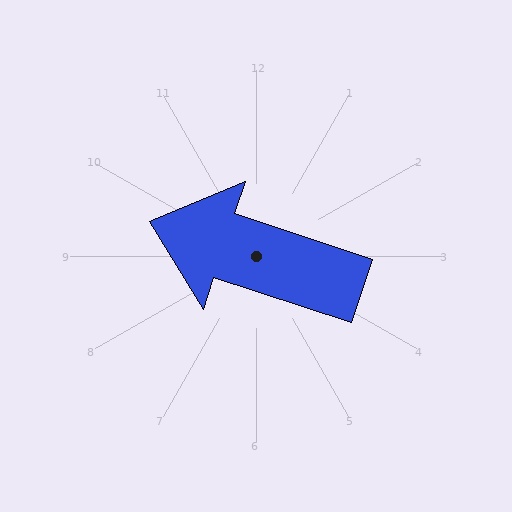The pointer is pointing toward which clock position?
Roughly 10 o'clock.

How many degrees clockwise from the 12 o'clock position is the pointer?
Approximately 288 degrees.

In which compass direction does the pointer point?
West.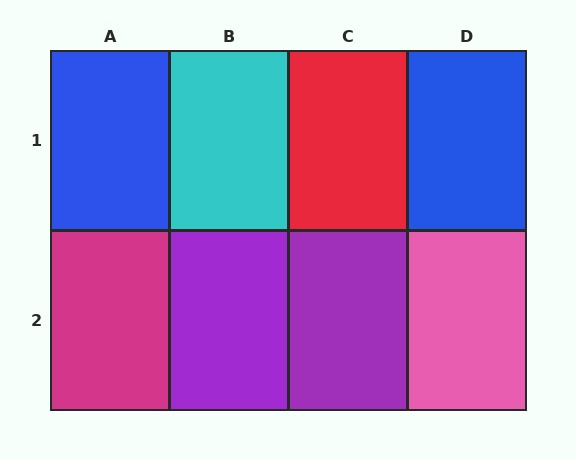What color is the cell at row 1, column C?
Red.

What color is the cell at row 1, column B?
Cyan.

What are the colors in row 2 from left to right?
Magenta, purple, purple, pink.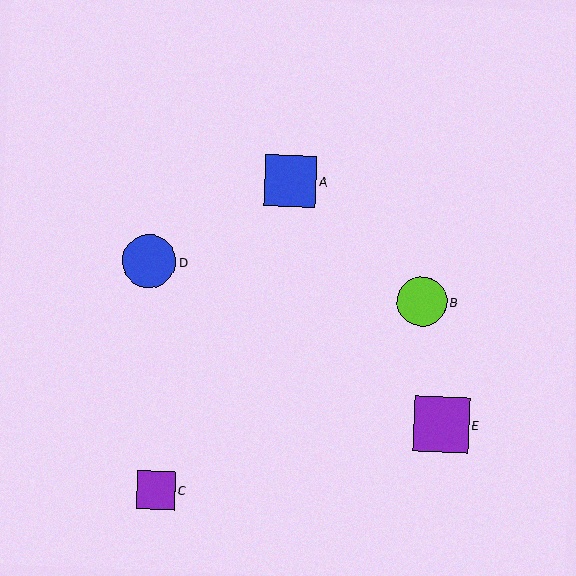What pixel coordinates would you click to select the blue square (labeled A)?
Click at (291, 181) to select the blue square A.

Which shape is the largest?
The purple square (labeled E) is the largest.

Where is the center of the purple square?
The center of the purple square is at (156, 490).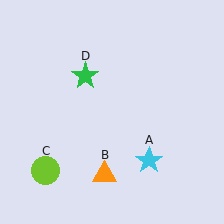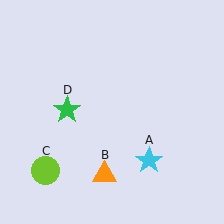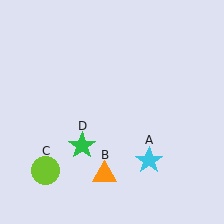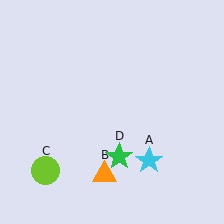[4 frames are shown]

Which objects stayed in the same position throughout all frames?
Cyan star (object A) and orange triangle (object B) and lime circle (object C) remained stationary.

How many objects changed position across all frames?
1 object changed position: green star (object D).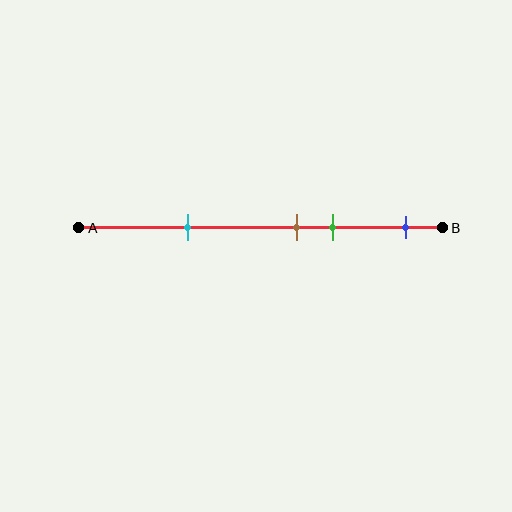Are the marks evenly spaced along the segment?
No, the marks are not evenly spaced.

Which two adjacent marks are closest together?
The brown and green marks are the closest adjacent pair.